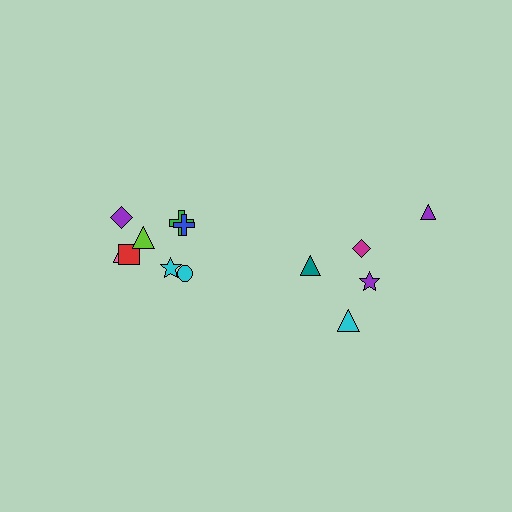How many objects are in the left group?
There are 8 objects.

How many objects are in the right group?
There are 5 objects.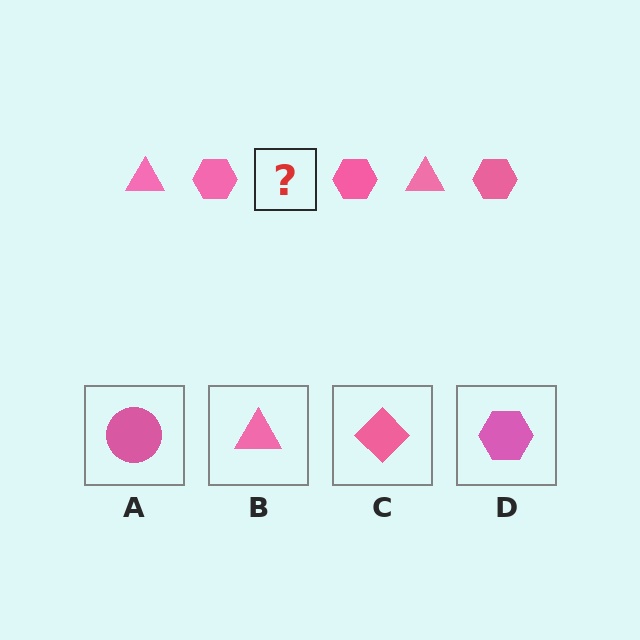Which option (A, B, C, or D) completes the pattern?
B.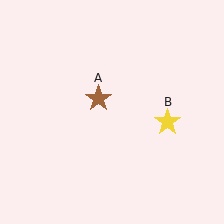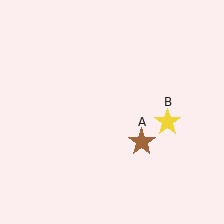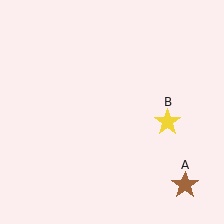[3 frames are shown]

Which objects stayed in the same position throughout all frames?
Yellow star (object B) remained stationary.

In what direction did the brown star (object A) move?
The brown star (object A) moved down and to the right.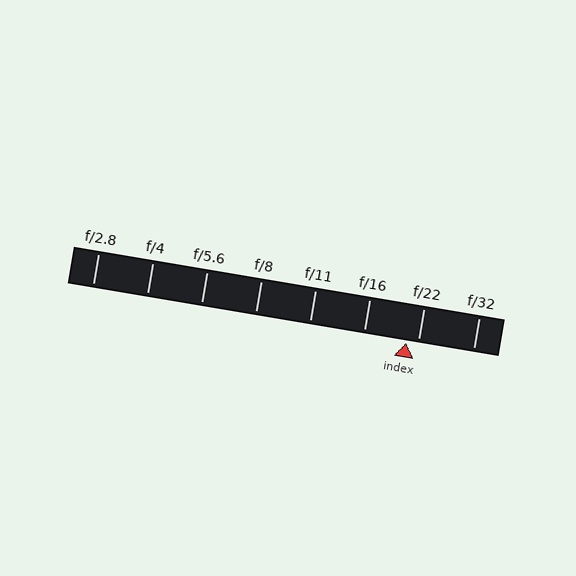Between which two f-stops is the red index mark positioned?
The index mark is between f/16 and f/22.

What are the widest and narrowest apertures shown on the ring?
The widest aperture shown is f/2.8 and the narrowest is f/32.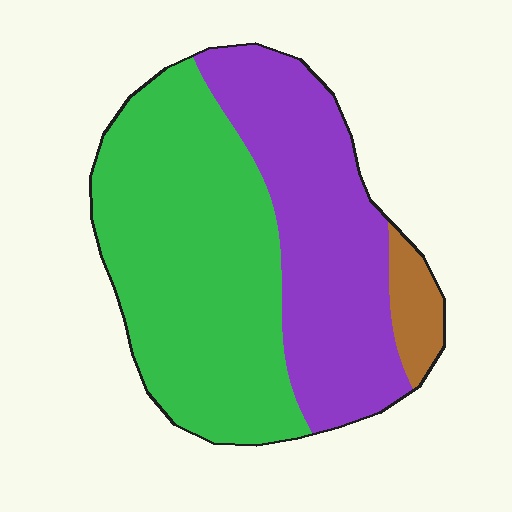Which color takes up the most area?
Green, at roughly 55%.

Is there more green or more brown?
Green.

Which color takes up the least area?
Brown, at roughly 5%.